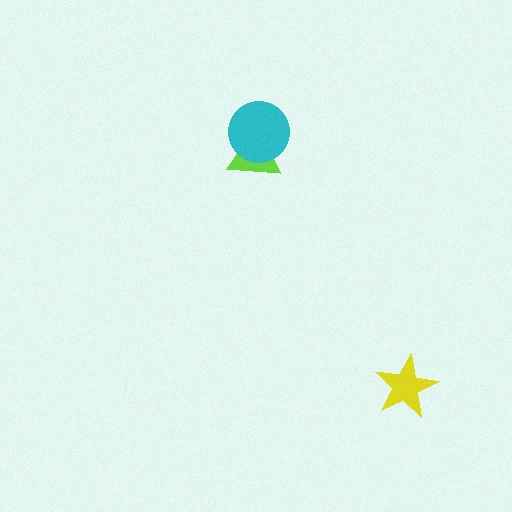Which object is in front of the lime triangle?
The cyan circle is in front of the lime triangle.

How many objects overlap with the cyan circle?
1 object overlaps with the cyan circle.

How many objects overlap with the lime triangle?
1 object overlaps with the lime triangle.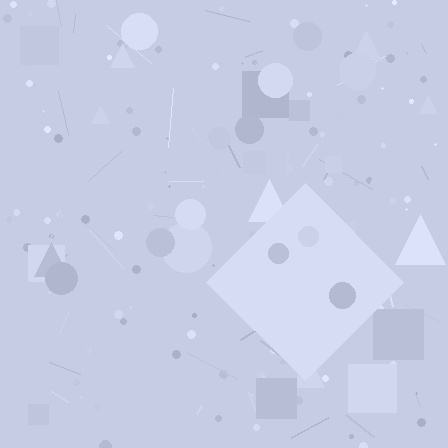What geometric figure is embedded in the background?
A diamond is embedded in the background.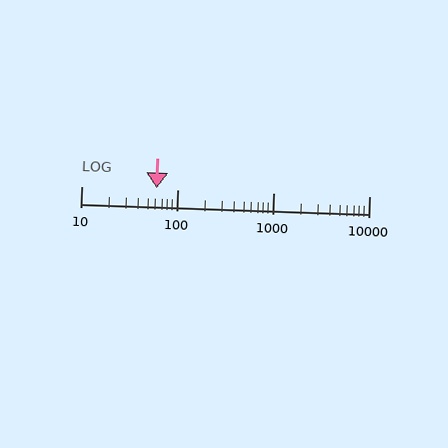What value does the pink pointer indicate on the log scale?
The pointer indicates approximately 61.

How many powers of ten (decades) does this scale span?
The scale spans 3 decades, from 10 to 10000.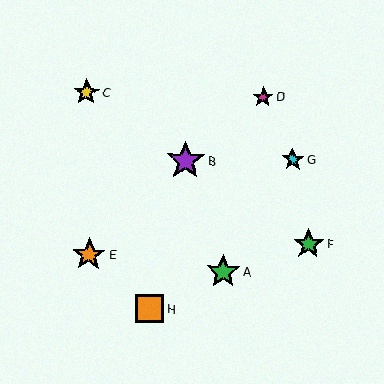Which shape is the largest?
The purple star (labeled B) is the largest.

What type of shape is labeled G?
Shape G is a cyan star.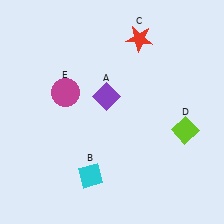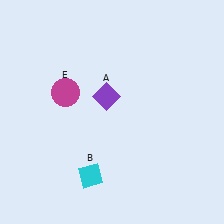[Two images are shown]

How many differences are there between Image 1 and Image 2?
There are 2 differences between the two images.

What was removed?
The red star (C), the lime diamond (D) were removed in Image 2.